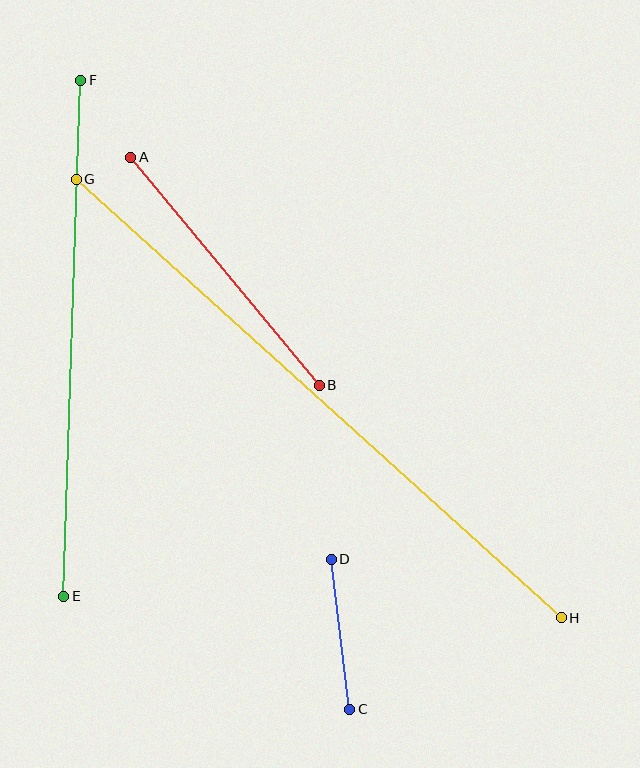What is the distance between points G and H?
The distance is approximately 654 pixels.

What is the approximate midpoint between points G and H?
The midpoint is at approximately (319, 399) pixels.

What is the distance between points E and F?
The distance is approximately 516 pixels.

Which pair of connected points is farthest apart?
Points G and H are farthest apart.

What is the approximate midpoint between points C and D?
The midpoint is at approximately (340, 634) pixels.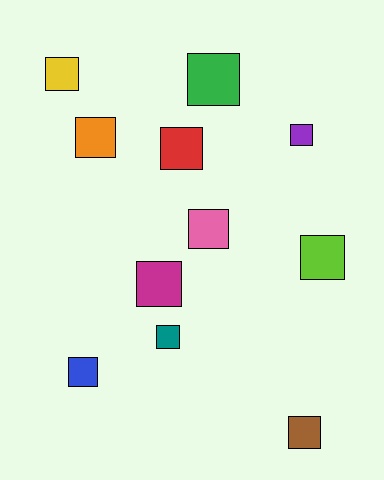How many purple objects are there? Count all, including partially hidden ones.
There is 1 purple object.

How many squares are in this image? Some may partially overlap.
There are 11 squares.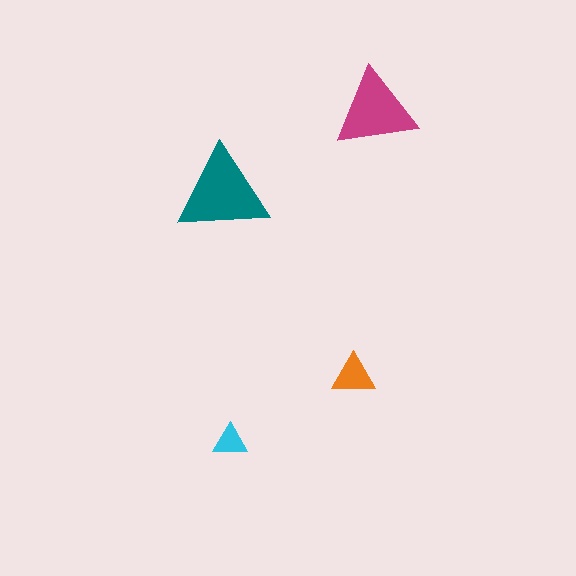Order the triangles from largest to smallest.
the teal one, the magenta one, the orange one, the cyan one.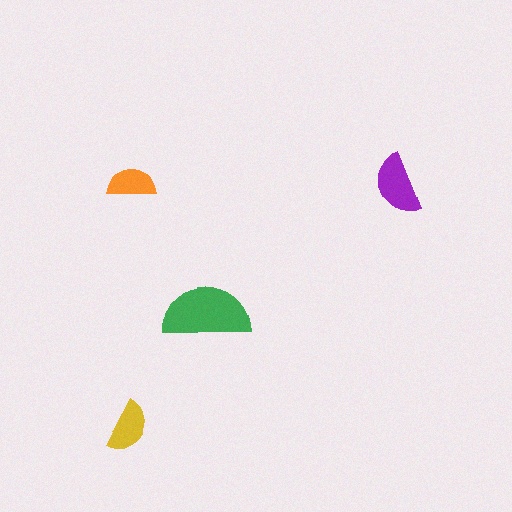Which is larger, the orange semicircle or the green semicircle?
The green one.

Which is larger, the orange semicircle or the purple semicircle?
The purple one.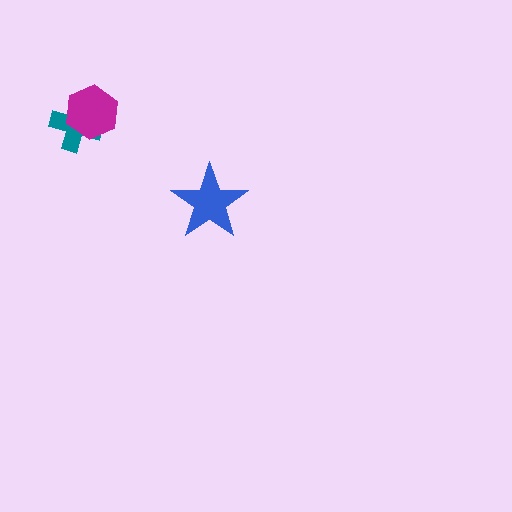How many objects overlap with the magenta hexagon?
1 object overlaps with the magenta hexagon.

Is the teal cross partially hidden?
Yes, it is partially covered by another shape.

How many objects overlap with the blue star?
0 objects overlap with the blue star.